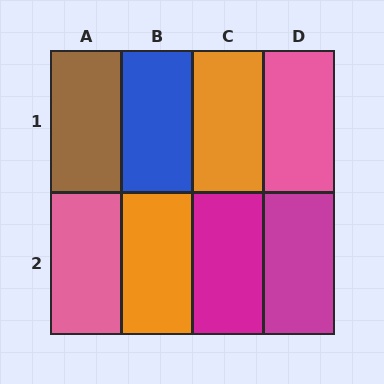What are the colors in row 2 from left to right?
Pink, orange, magenta, magenta.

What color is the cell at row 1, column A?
Brown.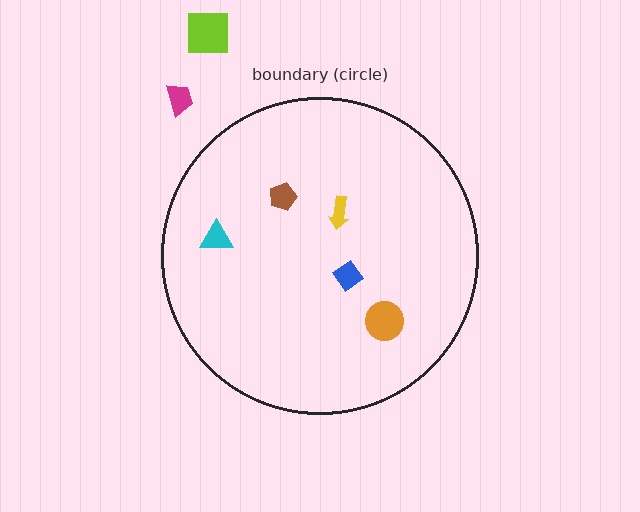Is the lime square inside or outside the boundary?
Outside.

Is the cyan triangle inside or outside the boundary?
Inside.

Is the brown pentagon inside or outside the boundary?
Inside.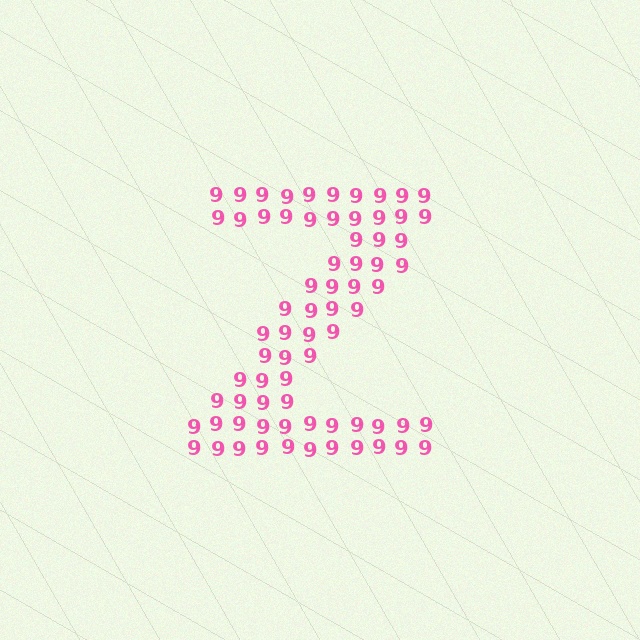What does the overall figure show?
The overall figure shows the letter Z.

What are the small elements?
The small elements are digit 9's.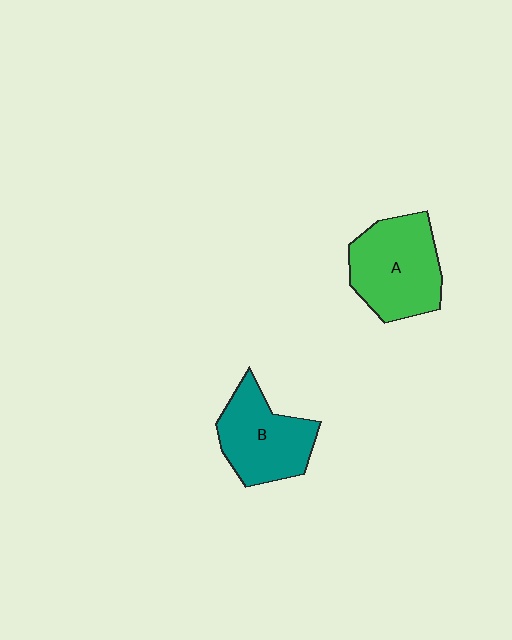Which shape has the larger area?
Shape A (green).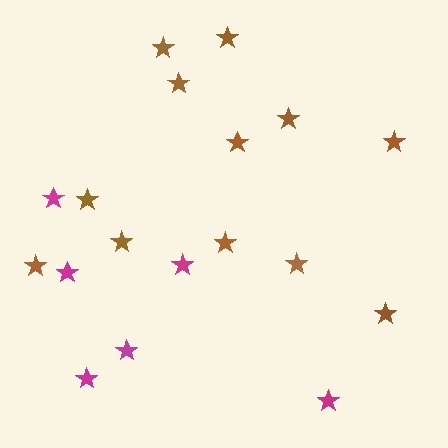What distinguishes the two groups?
There are 2 groups: one group of brown stars (12) and one group of magenta stars (6).